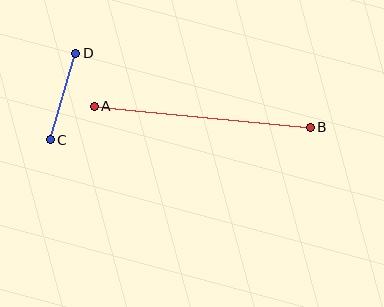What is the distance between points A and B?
The distance is approximately 217 pixels.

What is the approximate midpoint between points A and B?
The midpoint is at approximately (202, 117) pixels.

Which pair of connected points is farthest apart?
Points A and B are farthest apart.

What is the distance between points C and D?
The distance is approximately 90 pixels.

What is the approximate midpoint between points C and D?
The midpoint is at approximately (63, 97) pixels.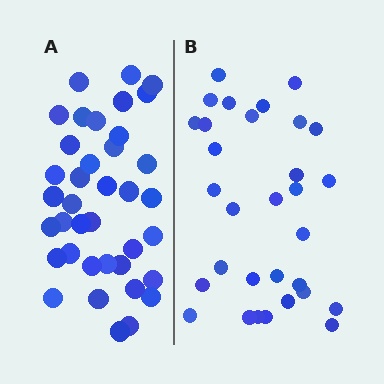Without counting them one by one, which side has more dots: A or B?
Region A (the left region) has more dots.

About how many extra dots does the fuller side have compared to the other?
Region A has roughly 8 or so more dots than region B.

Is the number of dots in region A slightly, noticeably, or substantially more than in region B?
Region A has only slightly more — the two regions are fairly close. The ratio is roughly 1.2 to 1.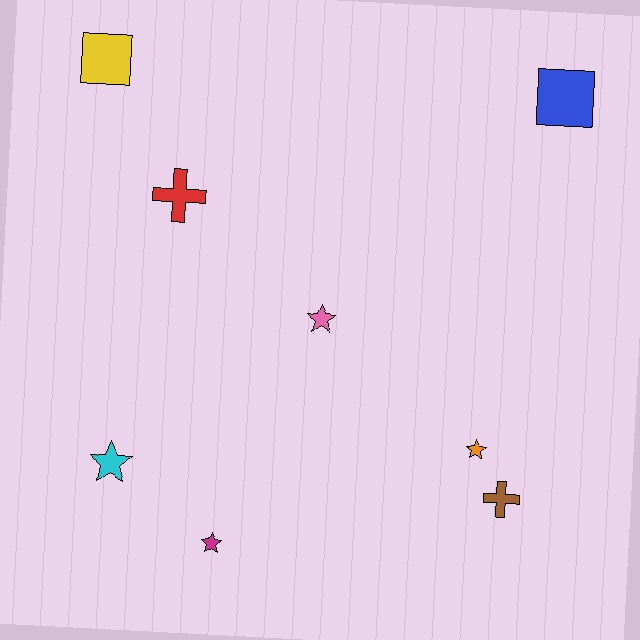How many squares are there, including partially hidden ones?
There are 2 squares.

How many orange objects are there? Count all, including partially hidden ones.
There is 1 orange object.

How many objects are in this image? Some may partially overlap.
There are 8 objects.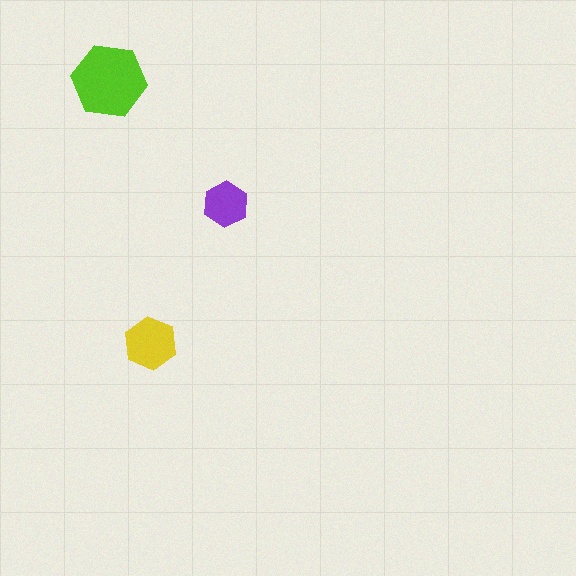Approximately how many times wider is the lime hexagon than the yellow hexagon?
About 1.5 times wider.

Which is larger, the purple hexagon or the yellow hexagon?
The yellow one.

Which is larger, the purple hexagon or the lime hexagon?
The lime one.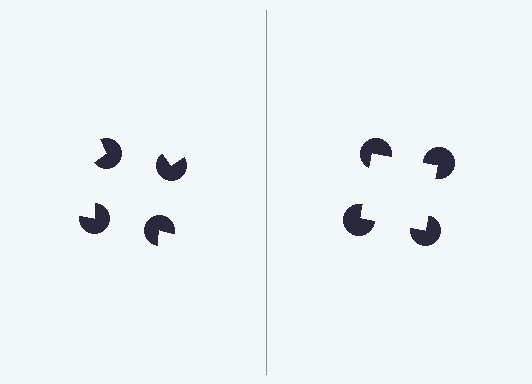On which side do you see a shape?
An illusory square appears on the right side. On the left side the wedge cuts are rotated, so no coherent shape forms.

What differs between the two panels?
The pac-man discs are positioned identically on both sides; only the wedge orientations differ. On the right they align to a square; on the left they are misaligned.